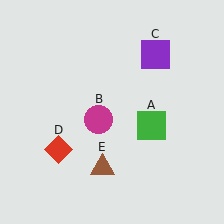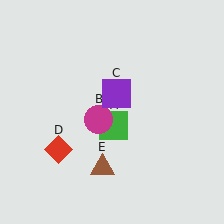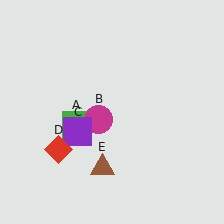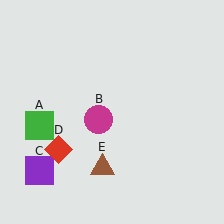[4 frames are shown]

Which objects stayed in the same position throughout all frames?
Magenta circle (object B) and red diamond (object D) and brown triangle (object E) remained stationary.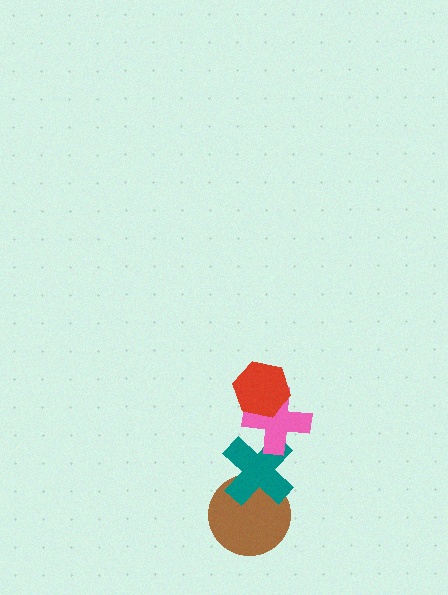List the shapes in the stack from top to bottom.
From top to bottom: the red hexagon, the pink cross, the teal cross, the brown circle.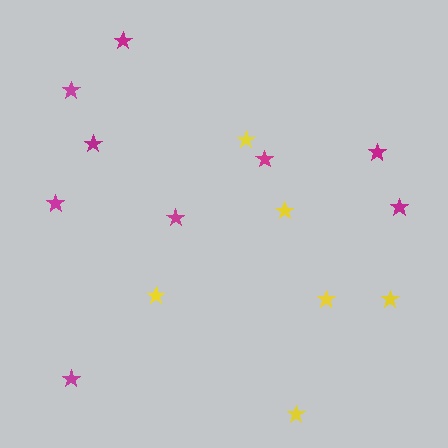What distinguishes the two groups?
There are 2 groups: one group of magenta stars (9) and one group of yellow stars (6).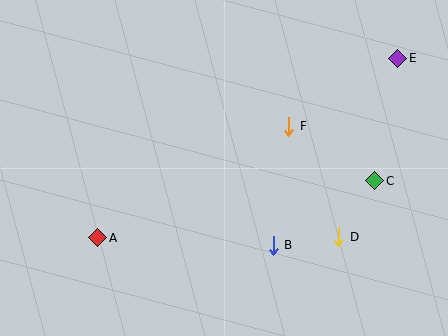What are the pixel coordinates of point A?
Point A is at (98, 238).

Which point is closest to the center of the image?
Point F at (289, 126) is closest to the center.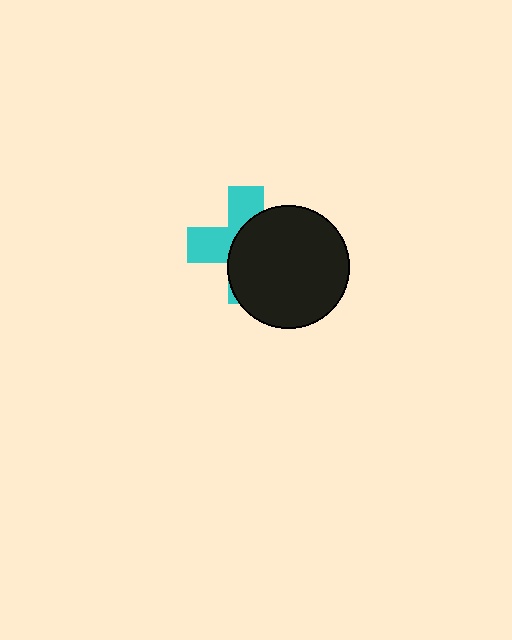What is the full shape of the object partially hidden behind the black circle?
The partially hidden object is a cyan cross.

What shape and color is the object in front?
The object in front is a black circle.